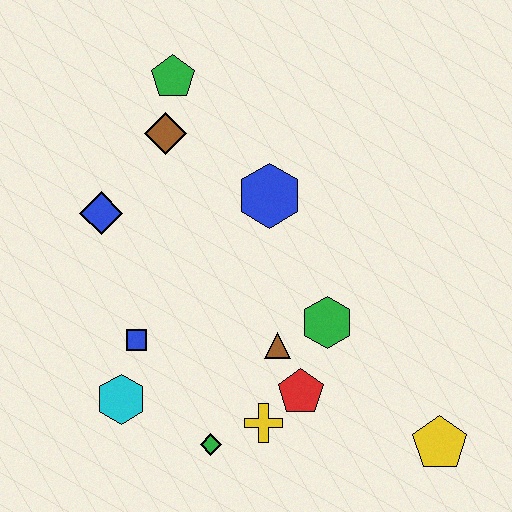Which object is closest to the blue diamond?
The brown diamond is closest to the blue diamond.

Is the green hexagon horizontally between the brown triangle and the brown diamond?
No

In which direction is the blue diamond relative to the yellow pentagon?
The blue diamond is to the left of the yellow pentagon.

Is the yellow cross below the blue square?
Yes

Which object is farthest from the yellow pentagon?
The green pentagon is farthest from the yellow pentagon.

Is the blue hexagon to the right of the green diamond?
Yes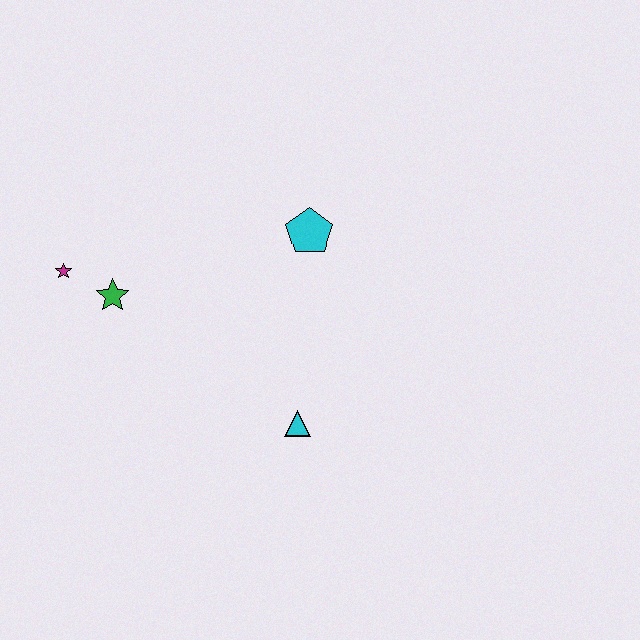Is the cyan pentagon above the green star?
Yes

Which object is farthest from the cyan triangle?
The magenta star is farthest from the cyan triangle.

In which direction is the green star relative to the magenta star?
The green star is to the right of the magenta star.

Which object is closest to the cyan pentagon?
The cyan triangle is closest to the cyan pentagon.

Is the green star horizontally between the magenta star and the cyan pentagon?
Yes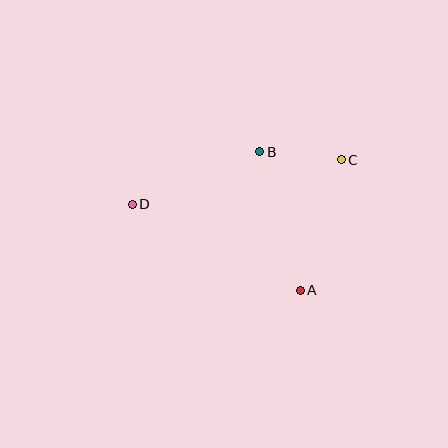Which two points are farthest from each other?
Points C and D are farthest from each other.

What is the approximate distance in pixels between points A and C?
The distance between A and C is approximately 137 pixels.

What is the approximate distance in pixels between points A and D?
The distance between A and D is approximately 189 pixels.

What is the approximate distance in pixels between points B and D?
The distance between B and D is approximately 138 pixels.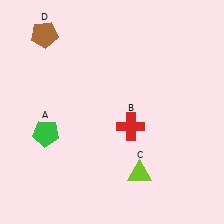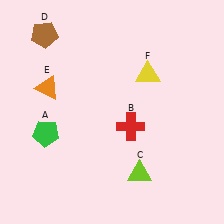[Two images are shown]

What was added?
An orange triangle (E), a yellow triangle (F) were added in Image 2.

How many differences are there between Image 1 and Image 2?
There are 2 differences between the two images.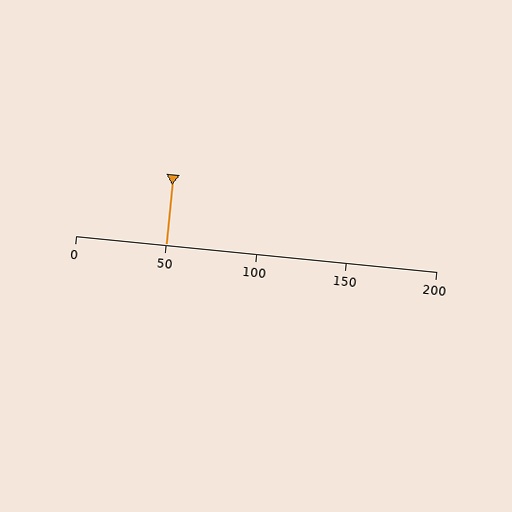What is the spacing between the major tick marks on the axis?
The major ticks are spaced 50 apart.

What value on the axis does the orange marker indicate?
The marker indicates approximately 50.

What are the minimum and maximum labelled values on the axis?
The axis runs from 0 to 200.